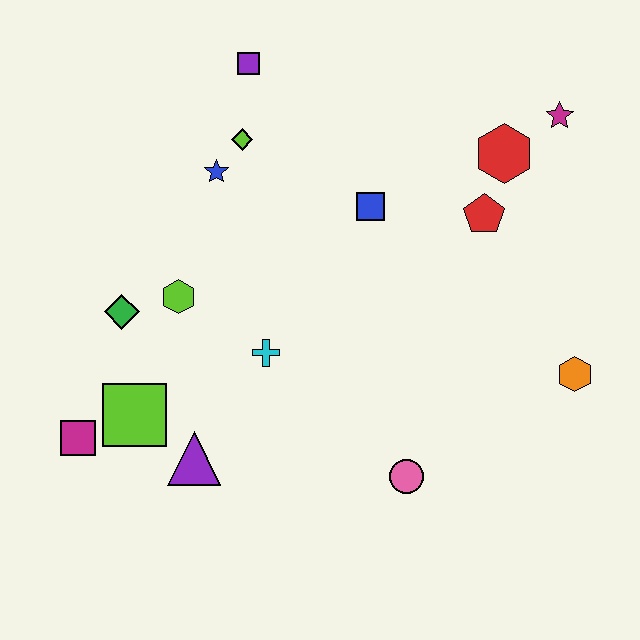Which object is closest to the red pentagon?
The red hexagon is closest to the red pentagon.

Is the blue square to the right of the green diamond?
Yes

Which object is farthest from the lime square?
The magenta star is farthest from the lime square.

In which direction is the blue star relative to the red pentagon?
The blue star is to the left of the red pentagon.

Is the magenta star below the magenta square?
No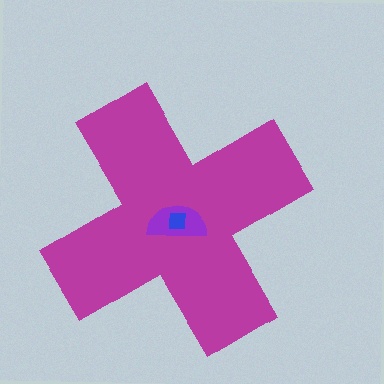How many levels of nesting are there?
3.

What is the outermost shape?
The magenta cross.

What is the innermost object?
The blue square.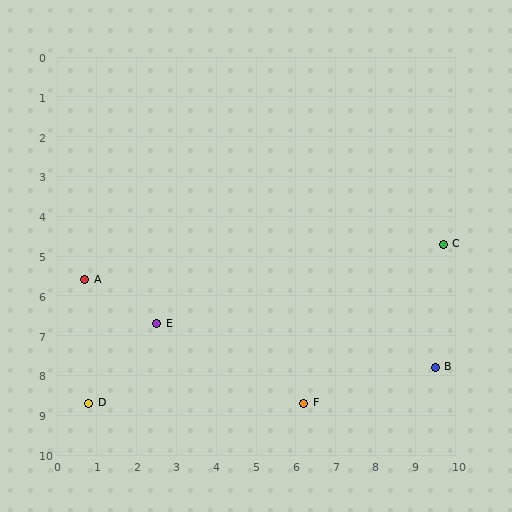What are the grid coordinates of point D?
Point D is at approximately (0.8, 8.7).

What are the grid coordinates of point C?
Point C is at approximately (9.7, 4.7).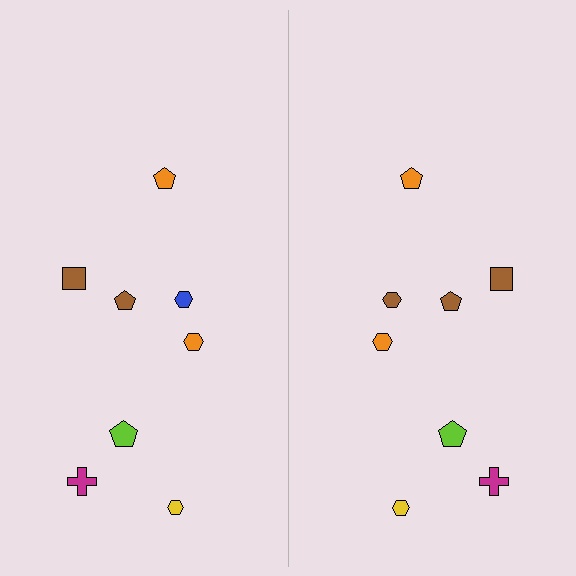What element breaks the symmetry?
The brown hexagon on the right side breaks the symmetry — its mirror counterpart is blue.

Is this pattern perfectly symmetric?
No, the pattern is not perfectly symmetric. The brown hexagon on the right side breaks the symmetry — its mirror counterpart is blue.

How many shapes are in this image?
There are 16 shapes in this image.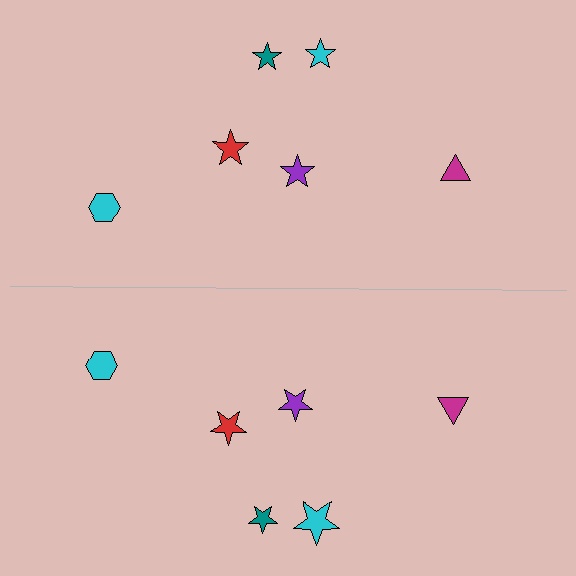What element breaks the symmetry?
The cyan star on the bottom side has a different size than its mirror counterpart.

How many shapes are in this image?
There are 12 shapes in this image.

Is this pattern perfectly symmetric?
No, the pattern is not perfectly symmetric. The cyan star on the bottom side has a different size than its mirror counterpart.